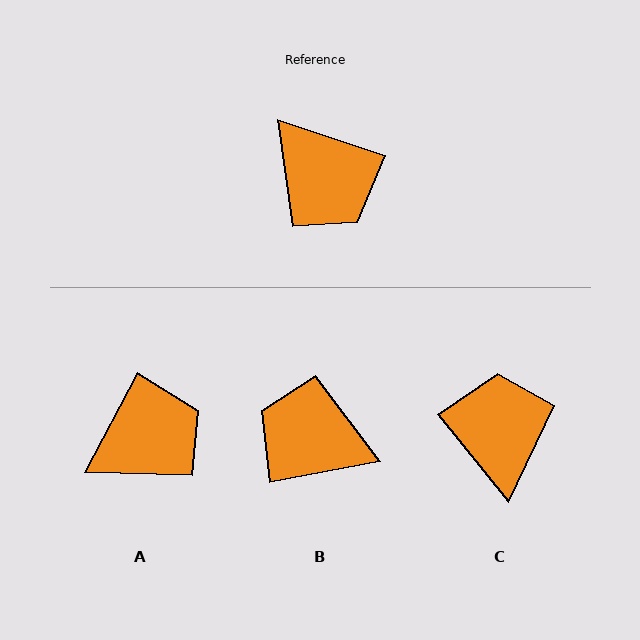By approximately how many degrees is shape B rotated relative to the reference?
Approximately 151 degrees clockwise.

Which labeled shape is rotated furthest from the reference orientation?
B, about 151 degrees away.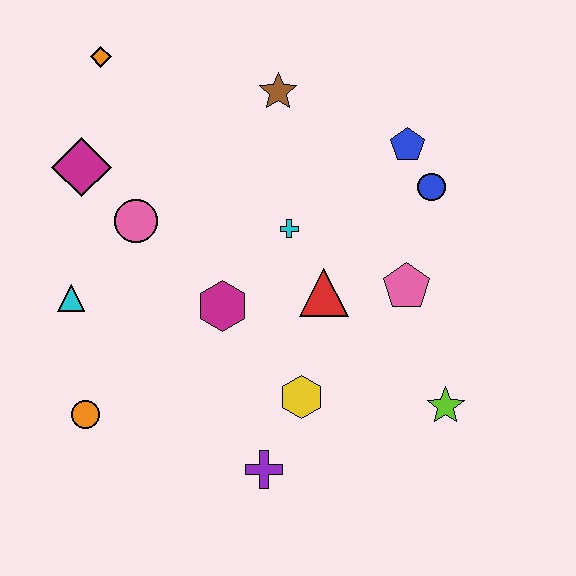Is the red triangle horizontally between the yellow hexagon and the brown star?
No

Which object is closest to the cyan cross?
The red triangle is closest to the cyan cross.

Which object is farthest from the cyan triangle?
The lime star is farthest from the cyan triangle.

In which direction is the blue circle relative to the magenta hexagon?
The blue circle is to the right of the magenta hexagon.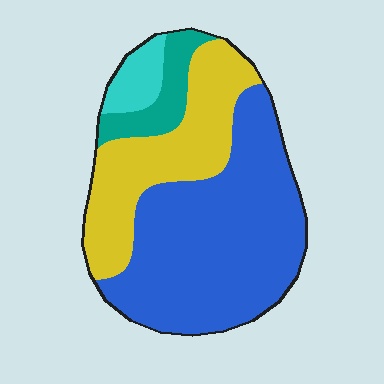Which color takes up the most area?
Blue, at roughly 55%.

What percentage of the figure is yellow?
Yellow takes up between a quarter and a half of the figure.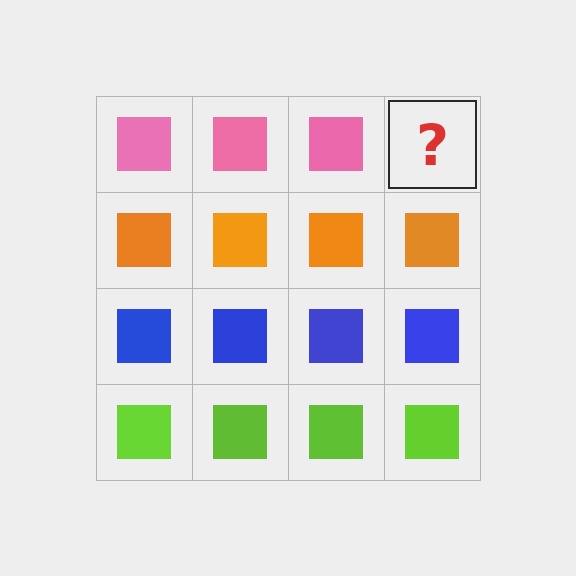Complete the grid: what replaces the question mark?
The question mark should be replaced with a pink square.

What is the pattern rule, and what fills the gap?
The rule is that each row has a consistent color. The gap should be filled with a pink square.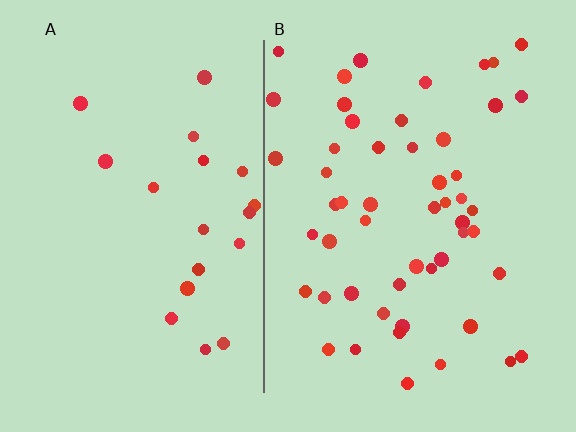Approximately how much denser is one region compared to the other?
Approximately 2.7× — region B over region A.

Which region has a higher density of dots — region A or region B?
B (the right).